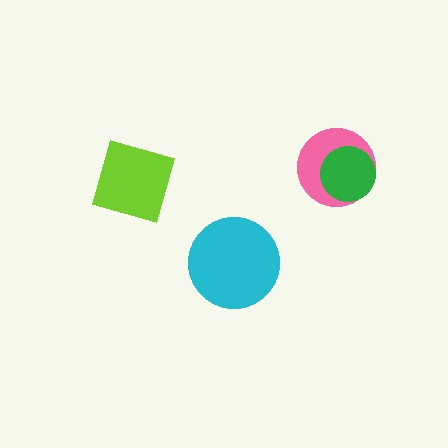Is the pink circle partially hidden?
Yes, it is partially covered by another shape.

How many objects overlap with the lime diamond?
0 objects overlap with the lime diamond.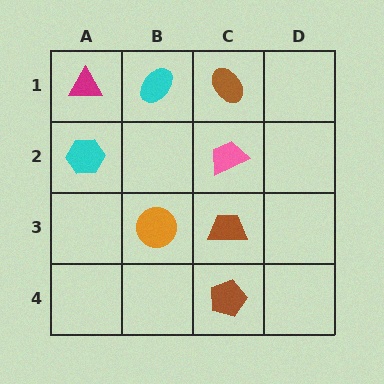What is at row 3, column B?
An orange circle.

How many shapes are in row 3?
2 shapes.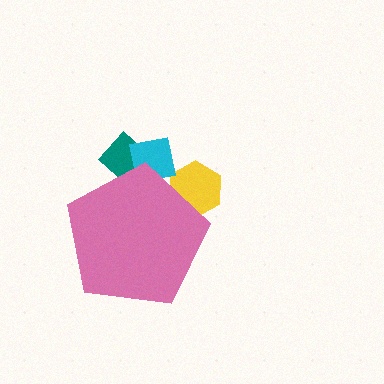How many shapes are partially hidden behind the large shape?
3 shapes are partially hidden.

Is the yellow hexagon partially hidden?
Yes, the yellow hexagon is partially hidden behind the pink pentagon.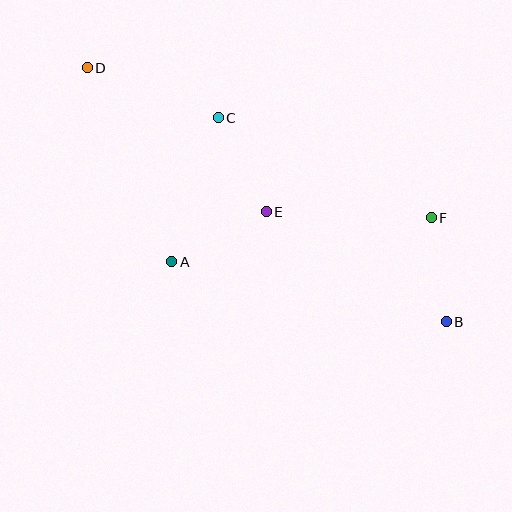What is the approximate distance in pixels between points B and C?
The distance between B and C is approximately 306 pixels.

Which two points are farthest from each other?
Points B and D are farthest from each other.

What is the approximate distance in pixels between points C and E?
The distance between C and E is approximately 105 pixels.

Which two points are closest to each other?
Points B and F are closest to each other.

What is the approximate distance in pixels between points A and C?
The distance between A and C is approximately 151 pixels.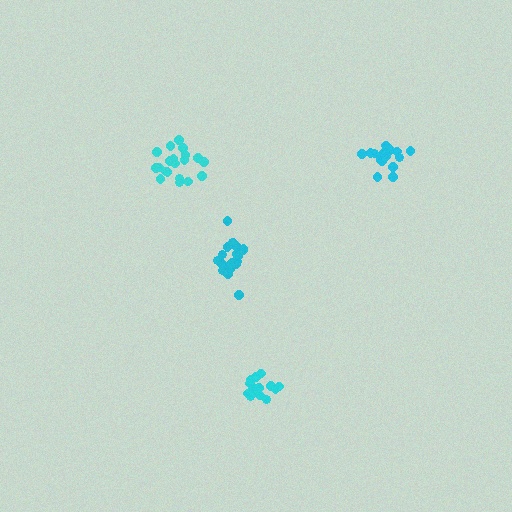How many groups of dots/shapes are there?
There are 4 groups.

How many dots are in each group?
Group 1: 21 dots, Group 2: 16 dots, Group 3: 16 dots, Group 4: 20 dots (73 total).